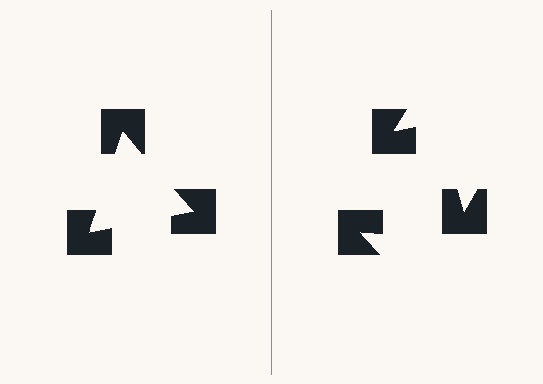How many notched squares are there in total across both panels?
6 — 3 on each side.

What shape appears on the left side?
An illusory triangle.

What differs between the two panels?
The notched squares are positioned identically on both sides; only the wedge orientations differ. On the left they align to a triangle; on the right they are misaligned.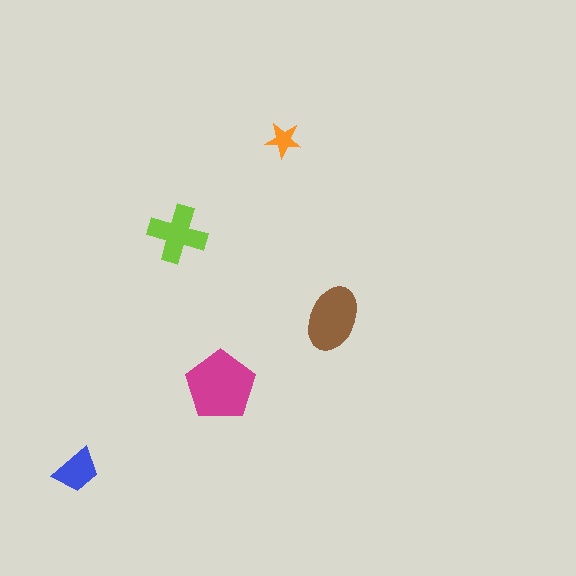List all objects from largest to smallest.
The magenta pentagon, the brown ellipse, the lime cross, the blue trapezoid, the orange star.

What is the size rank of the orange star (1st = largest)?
5th.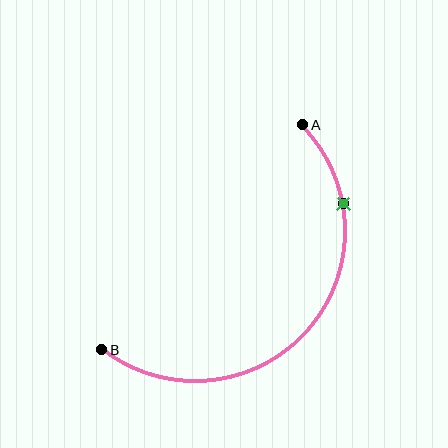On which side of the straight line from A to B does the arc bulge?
The arc bulges below and to the right of the straight line connecting A and B.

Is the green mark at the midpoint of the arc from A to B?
No. The green mark lies on the arc but is closer to endpoint A. The arc midpoint would be at the point on the curve equidistant along the arc from both A and B.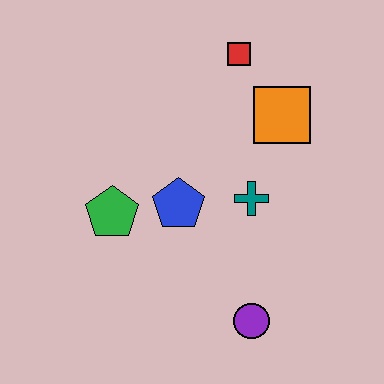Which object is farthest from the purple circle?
The red square is farthest from the purple circle.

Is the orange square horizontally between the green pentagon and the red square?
No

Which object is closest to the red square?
The orange square is closest to the red square.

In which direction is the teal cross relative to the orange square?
The teal cross is below the orange square.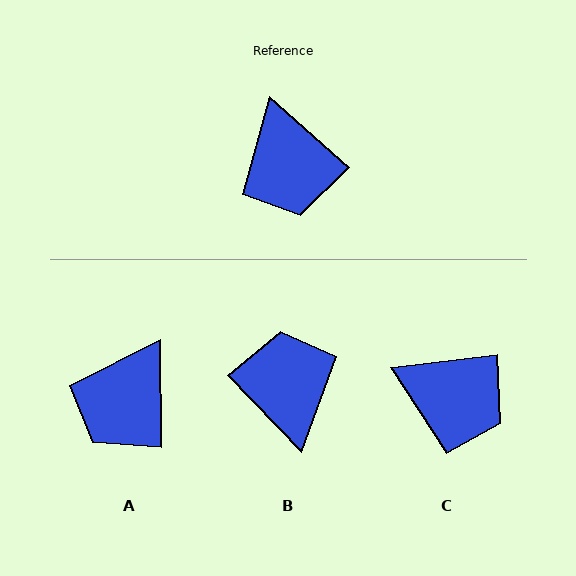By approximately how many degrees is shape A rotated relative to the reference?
Approximately 48 degrees clockwise.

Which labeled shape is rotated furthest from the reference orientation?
B, about 175 degrees away.